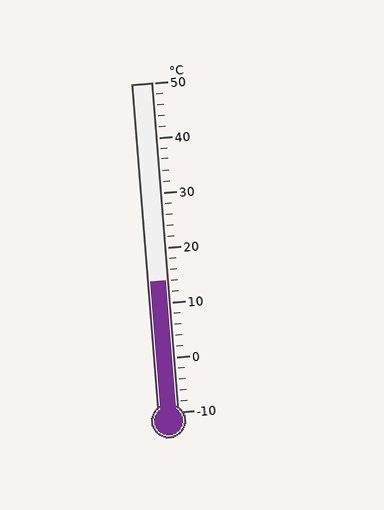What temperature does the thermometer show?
The thermometer shows approximately 14°C.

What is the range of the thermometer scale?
The thermometer scale ranges from -10°C to 50°C.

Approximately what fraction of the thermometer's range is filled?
The thermometer is filled to approximately 40% of its range.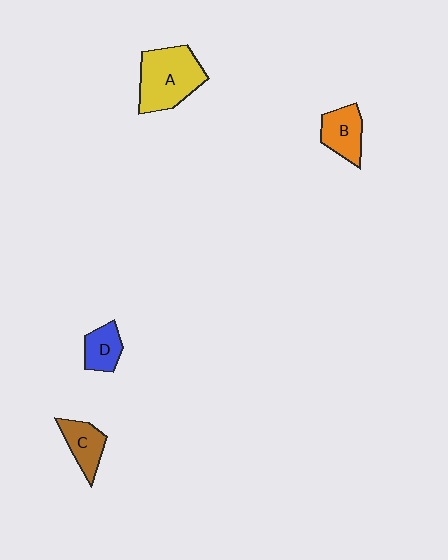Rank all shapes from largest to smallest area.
From largest to smallest: A (yellow), B (orange), C (brown), D (blue).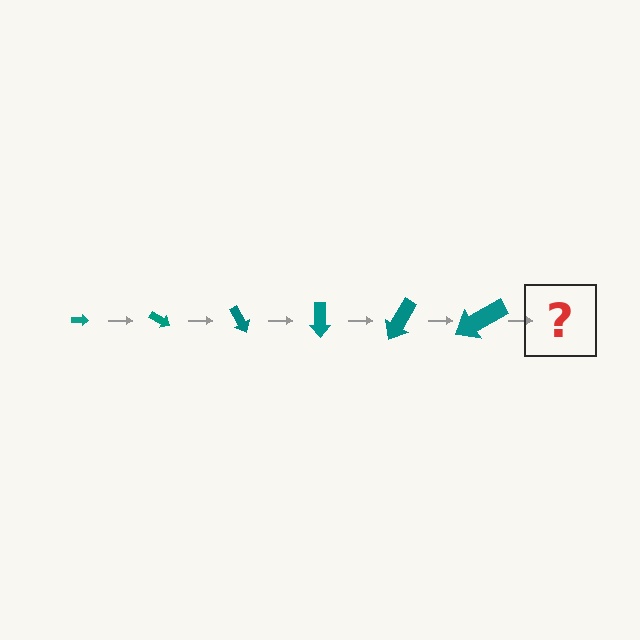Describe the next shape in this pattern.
It should be an arrow, larger than the previous one and rotated 180 degrees from the start.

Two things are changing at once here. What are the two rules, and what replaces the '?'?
The two rules are that the arrow grows larger each step and it rotates 30 degrees each step. The '?' should be an arrow, larger than the previous one and rotated 180 degrees from the start.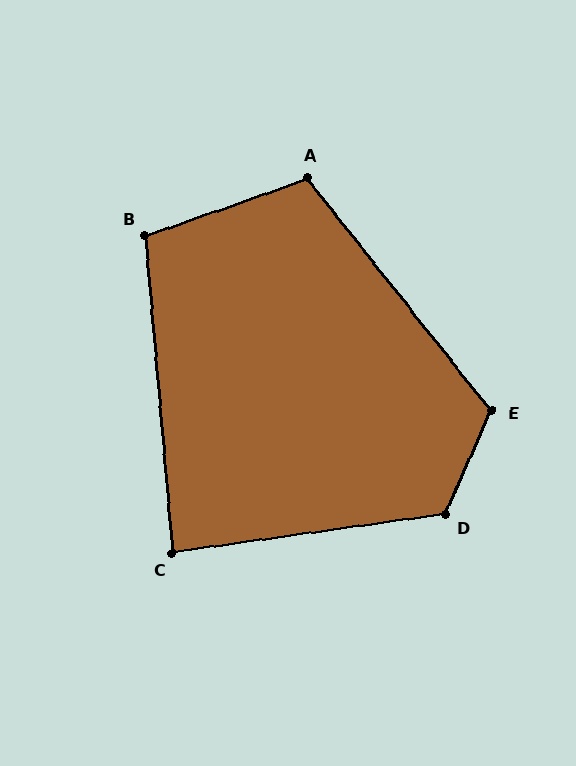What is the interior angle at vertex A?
Approximately 109 degrees (obtuse).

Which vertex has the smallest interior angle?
C, at approximately 87 degrees.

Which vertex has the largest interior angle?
D, at approximately 122 degrees.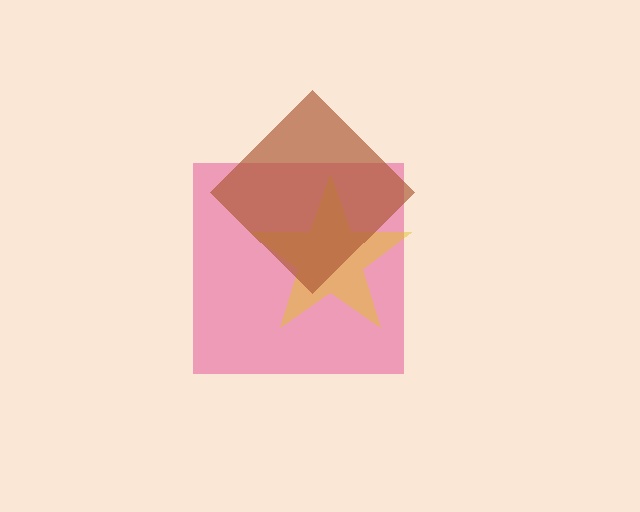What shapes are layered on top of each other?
The layered shapes are: a pink square, a yellow star, a brown diamond.